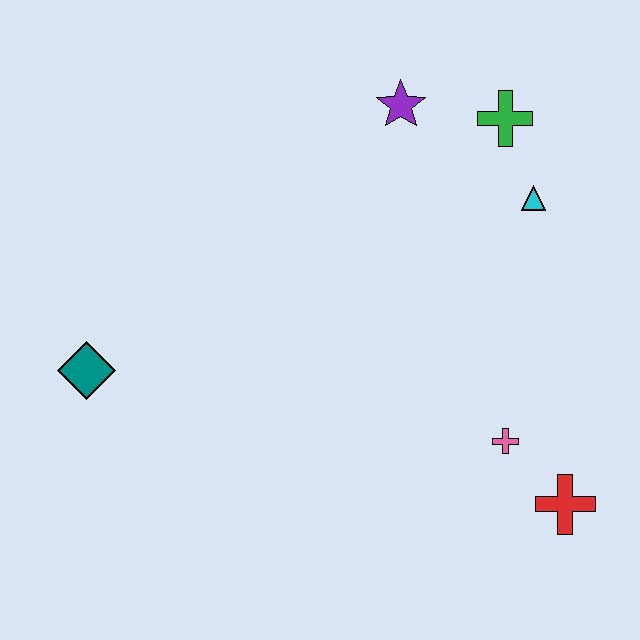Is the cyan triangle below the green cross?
Yes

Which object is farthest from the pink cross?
The teal diamond is farthest from the pink cross.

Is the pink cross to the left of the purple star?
No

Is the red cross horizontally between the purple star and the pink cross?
No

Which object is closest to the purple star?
The green cross is closest to the purple star.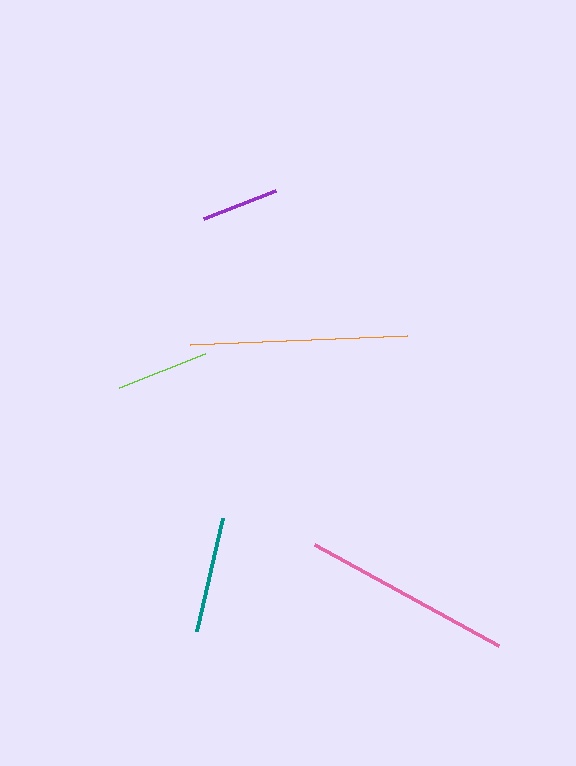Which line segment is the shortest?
The purple line is the shortest at approximately 77 pixels.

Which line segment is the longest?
The orange line is the longest at approximately 218 pixels.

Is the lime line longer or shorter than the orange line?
The orange line is longer than the lime line.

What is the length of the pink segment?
The pink segment is approximately 209 pixels long.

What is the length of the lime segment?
The lime segment is approximately 92 pixels long.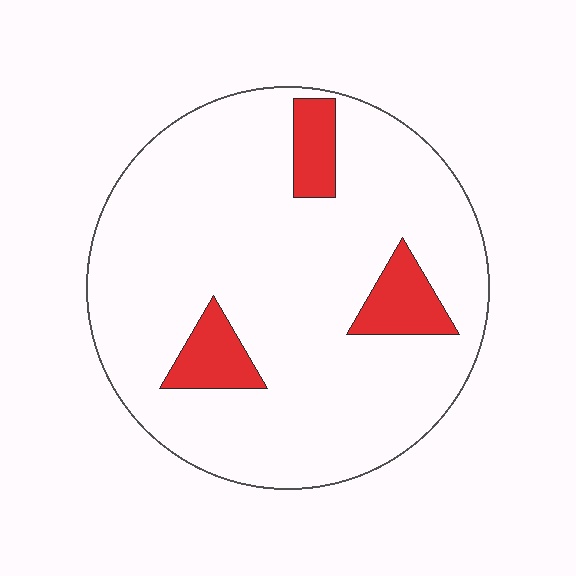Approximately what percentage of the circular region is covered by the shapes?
Approximately 10%.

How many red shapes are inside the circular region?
3.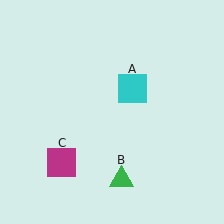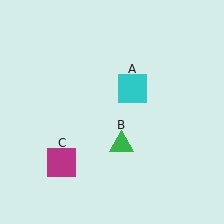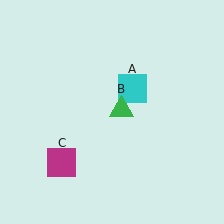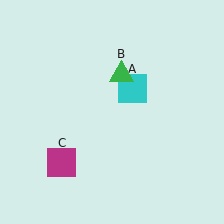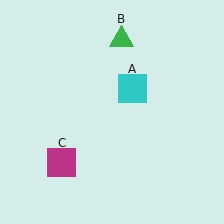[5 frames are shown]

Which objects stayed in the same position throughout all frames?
Cyan square (object A) and magenta square (object C) remained stationary.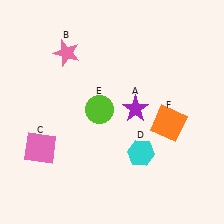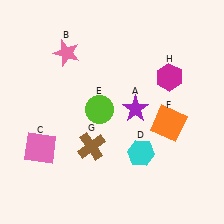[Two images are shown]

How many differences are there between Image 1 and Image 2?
There are 2 differences between the two images.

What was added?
A brown cross (G), a magenta hexagon (H) were added in Image 2.